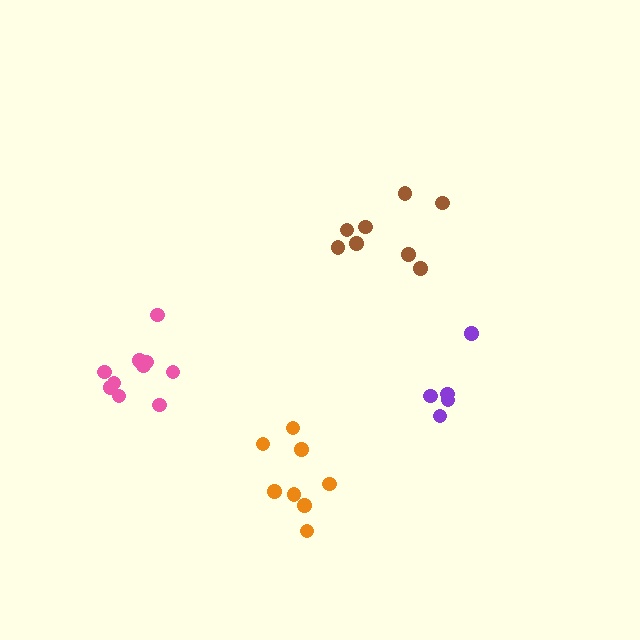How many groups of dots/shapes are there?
There are 4 groups.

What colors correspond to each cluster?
The clusters are colored: purple, orange, brown, pink.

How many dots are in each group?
Group 1: 5 dots, Group 2: 8 dots, Group 3: 8 dots, Group 4: 10 dots (31 total).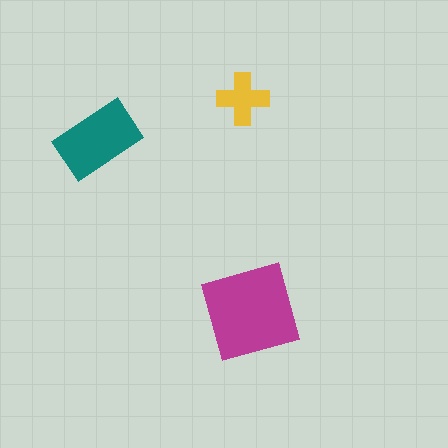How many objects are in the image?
There are 3 objects in the image.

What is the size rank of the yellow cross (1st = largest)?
3rd.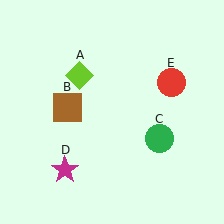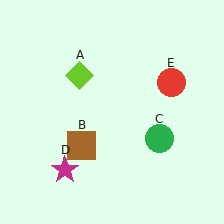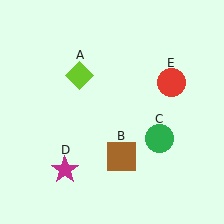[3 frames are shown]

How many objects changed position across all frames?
1 object changed position: brown square (object B).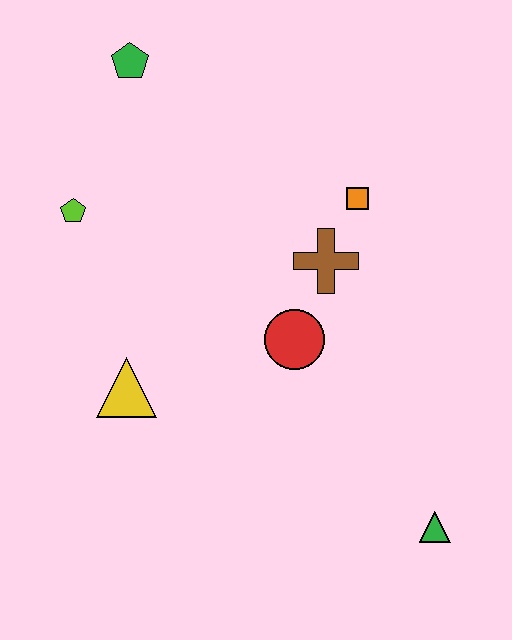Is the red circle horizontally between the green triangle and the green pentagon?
Yes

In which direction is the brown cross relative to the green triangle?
The brown cross is above the green triangle.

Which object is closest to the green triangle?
The red circle is closest to the green triangle.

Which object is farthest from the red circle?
The green pentagon is farthest from the red circle.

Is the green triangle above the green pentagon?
No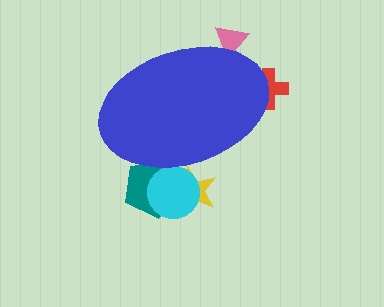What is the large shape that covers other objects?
A blue ellipse.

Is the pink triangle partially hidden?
Yes, the pink triangle is partially hidden behind the blue ellipse.